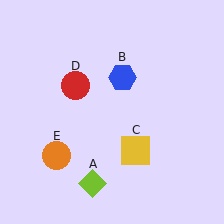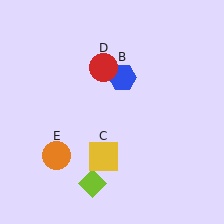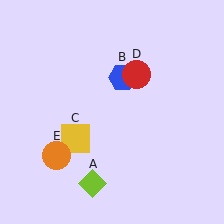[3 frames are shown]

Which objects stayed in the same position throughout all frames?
Lime diamond (object A) and blue hexagon (object B) and orange circle (object E) remained stationary.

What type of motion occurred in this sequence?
The yellow square (object C), red circle (object D) rotated clockwise around the center of the scene.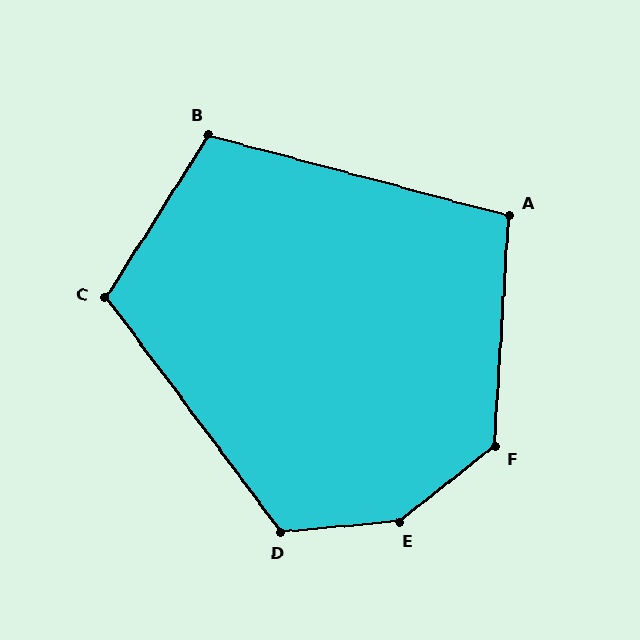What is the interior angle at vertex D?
Approximately 121 degrees (obtuse).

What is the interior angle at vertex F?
Approximately 131 degrees (obtuse).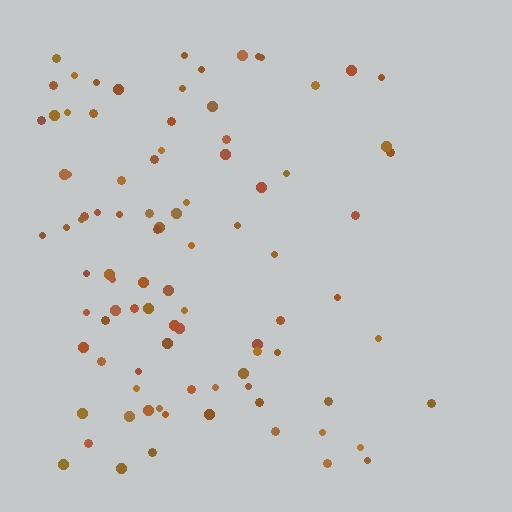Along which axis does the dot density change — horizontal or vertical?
Horizontal.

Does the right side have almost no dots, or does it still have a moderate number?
Still a moderate number, just noticeably fewer than the left.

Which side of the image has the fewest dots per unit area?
The right.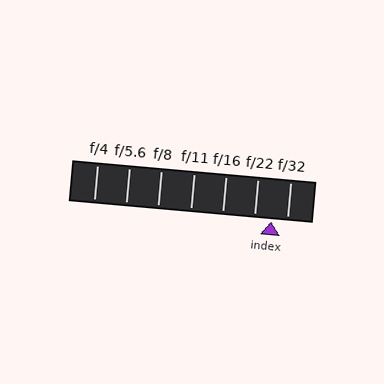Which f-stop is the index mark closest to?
The index mark is closest to f/32.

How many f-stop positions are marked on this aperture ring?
There are 7 f-stop positions marked.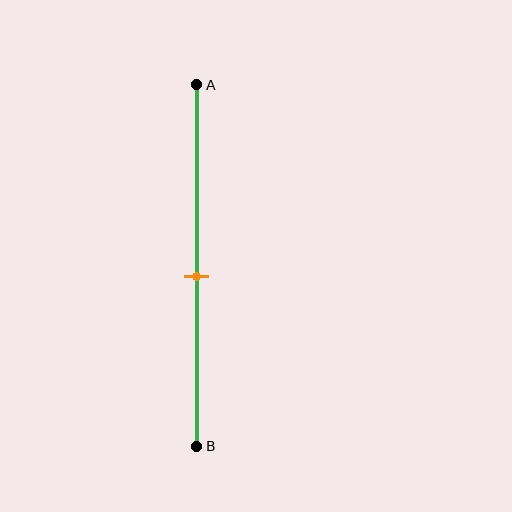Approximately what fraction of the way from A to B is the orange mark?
The orange mark is approximately 55% of the way from A to B.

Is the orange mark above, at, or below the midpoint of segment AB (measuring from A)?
The orange mark is below the midpoint of segment AB.